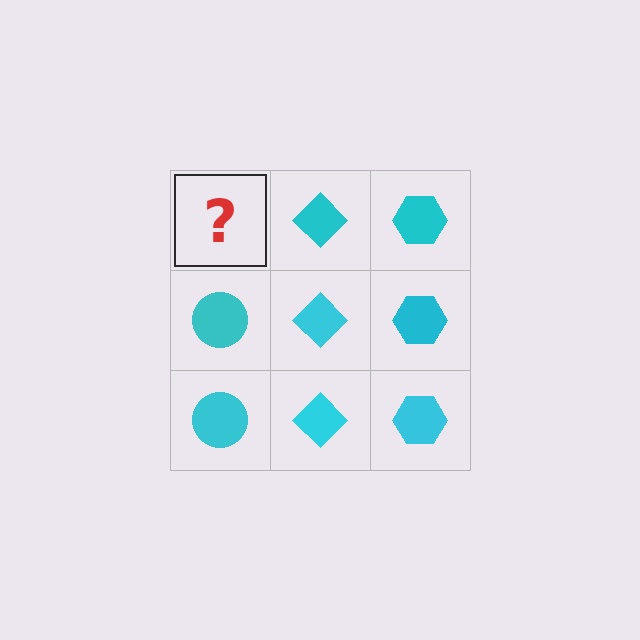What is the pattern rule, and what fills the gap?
The rule is that each column has a consistent shape. The gap should be filled with a cyan circle.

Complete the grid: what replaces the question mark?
The question mark should be replaced with a cyan circle.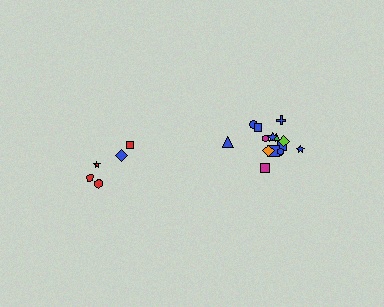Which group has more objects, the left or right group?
The right group.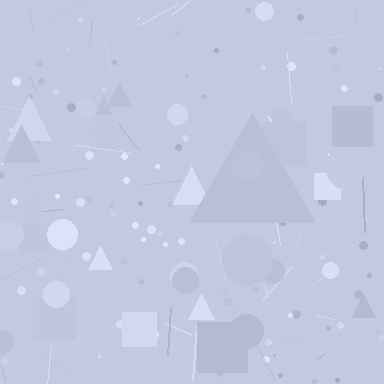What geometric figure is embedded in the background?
A triangle is embedded in the background.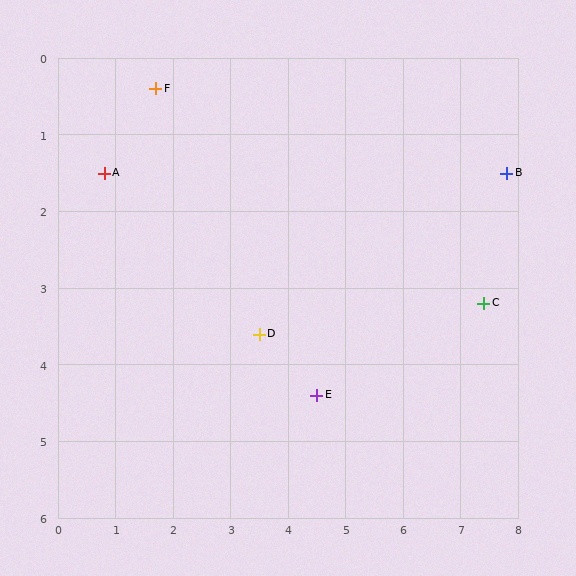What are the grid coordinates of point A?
Point A is at approximately (0.8, 1.5).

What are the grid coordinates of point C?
Point C is at approximately (7.4, 3.2).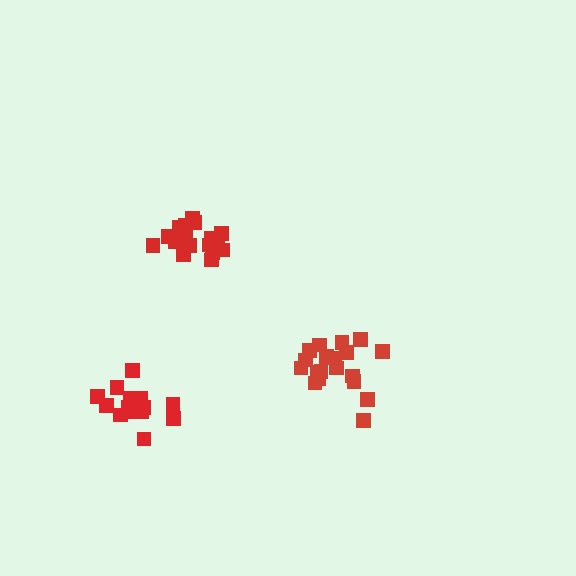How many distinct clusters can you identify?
There are 3 distinct clusters.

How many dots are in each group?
Group 1: 19 dots, Group 2: 15 dots, Group 3: 19 dots (53 total).